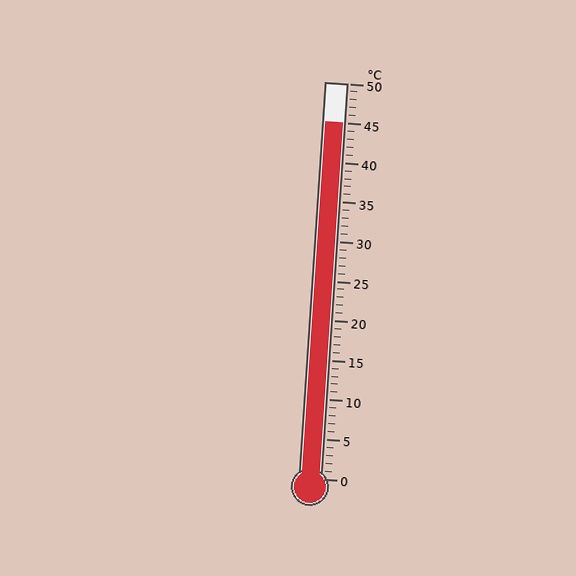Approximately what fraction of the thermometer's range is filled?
The thermometer is filled to approximately 90% of its range.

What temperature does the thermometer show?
The thermometer shows approximately 45°C.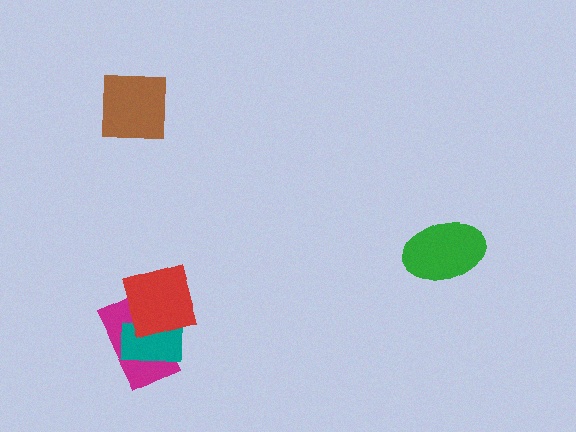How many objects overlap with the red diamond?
2 objects overlap with the red diamond.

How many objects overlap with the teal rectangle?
2 objects overlap with the teal rectangle.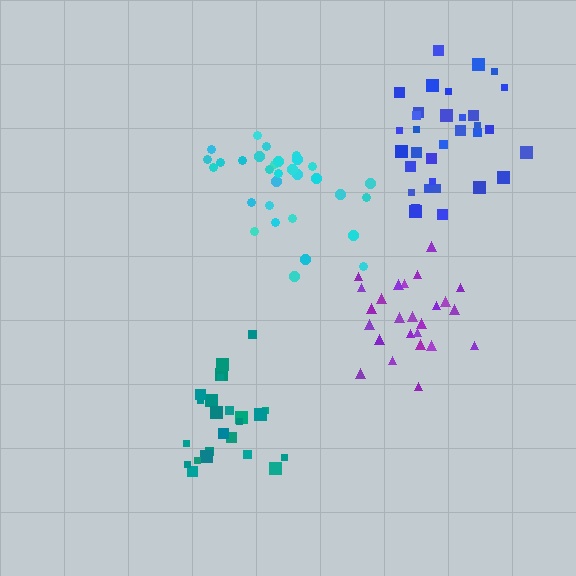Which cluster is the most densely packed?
Teal.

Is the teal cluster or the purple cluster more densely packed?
Teal.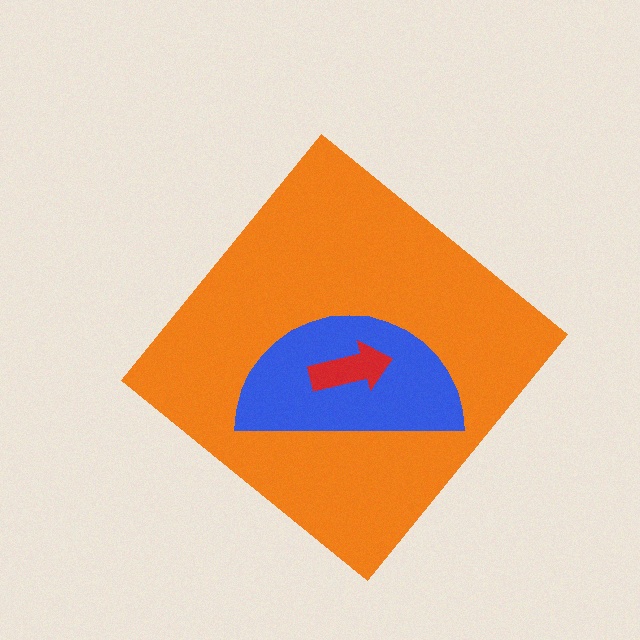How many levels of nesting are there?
3.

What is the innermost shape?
The red arrow.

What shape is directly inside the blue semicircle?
The red arrow.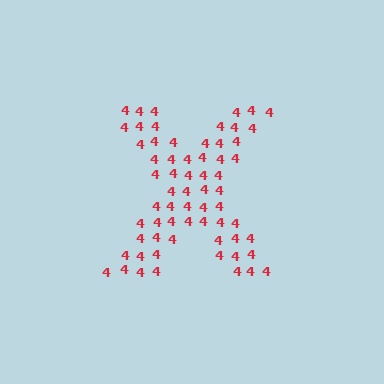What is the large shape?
The large shape is the letter X.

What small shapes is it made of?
It is made of small digit 4's.